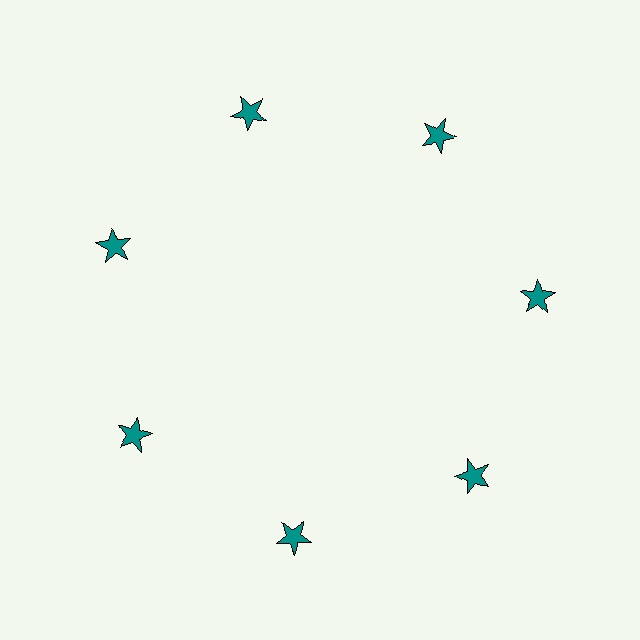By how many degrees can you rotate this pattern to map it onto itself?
The pattern maps onto itself every 51 degrees of rotation.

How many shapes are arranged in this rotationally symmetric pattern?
There are 7 shapes, arranged in 7 groups of 1.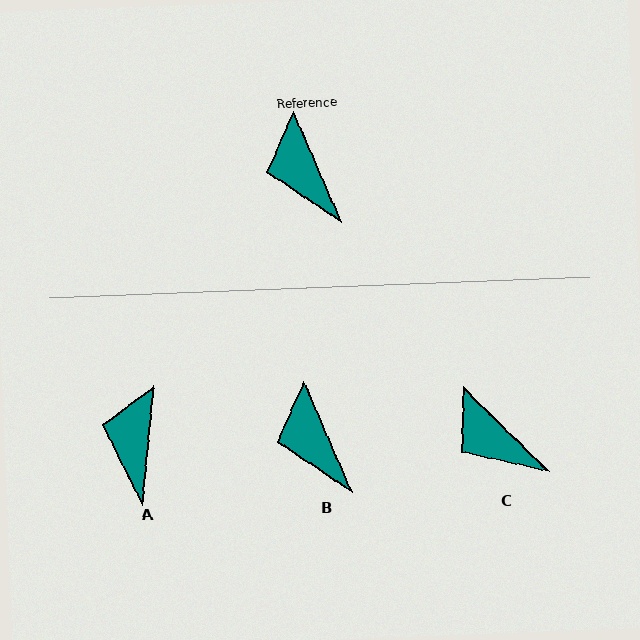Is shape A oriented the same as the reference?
No, it is off by about 29 degrees.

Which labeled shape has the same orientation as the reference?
B.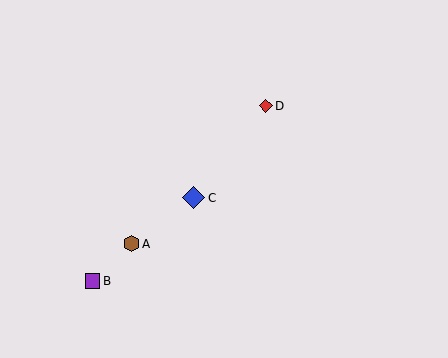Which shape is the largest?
The blue diamond (labeled C) is the largest.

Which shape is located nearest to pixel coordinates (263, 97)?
The red diamond (labeled D) at (266, 106) is nearest to that location.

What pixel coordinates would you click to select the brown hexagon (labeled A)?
Click at (131, 244) to select the brown hexagon A.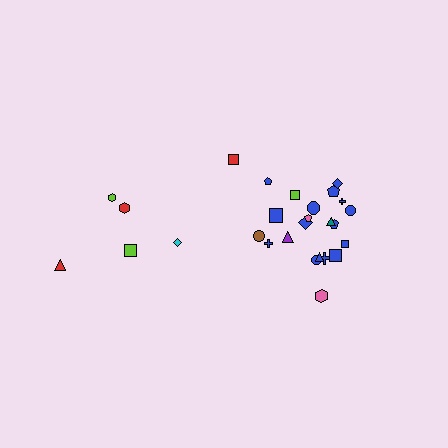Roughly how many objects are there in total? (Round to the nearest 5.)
Roughly 25 objects in total.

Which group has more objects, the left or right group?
The right group.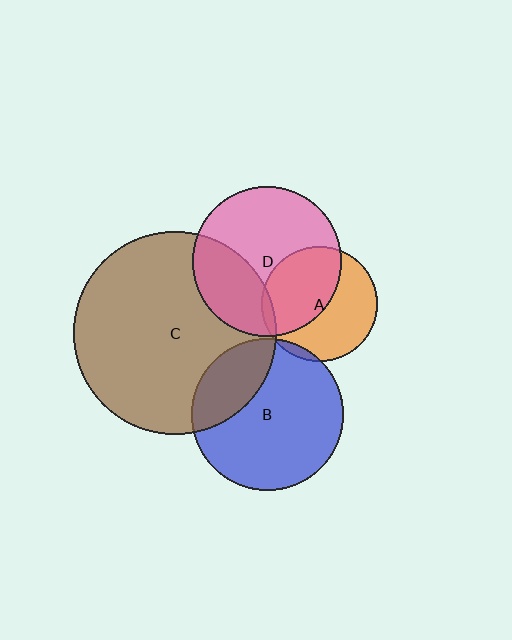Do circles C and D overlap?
Yes.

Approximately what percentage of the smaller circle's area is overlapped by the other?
Approximately 30%.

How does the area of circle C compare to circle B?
Approximately 1.8 times.